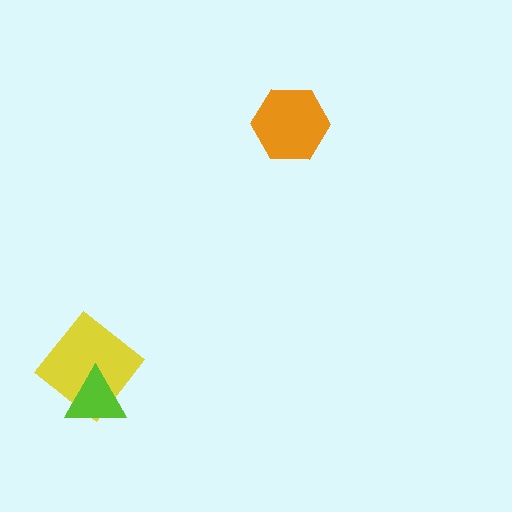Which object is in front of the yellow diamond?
The lime triangle is in front of the yellow diamond.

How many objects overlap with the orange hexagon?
0 objects overlap with the orange hexagon.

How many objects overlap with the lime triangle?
1 object overlaps with the lime triangle.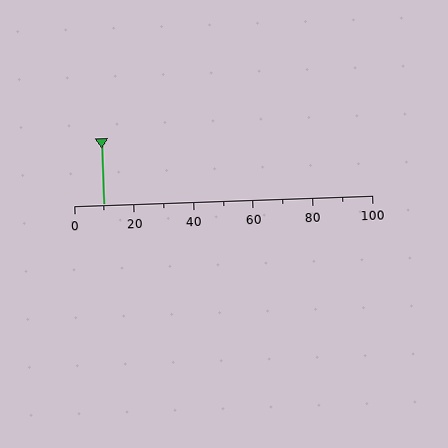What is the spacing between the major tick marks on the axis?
The major ticks are spaced 20 apart.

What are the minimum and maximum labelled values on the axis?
The axis runs from 0 to 100.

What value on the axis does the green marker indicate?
The marker indicates approximately 10.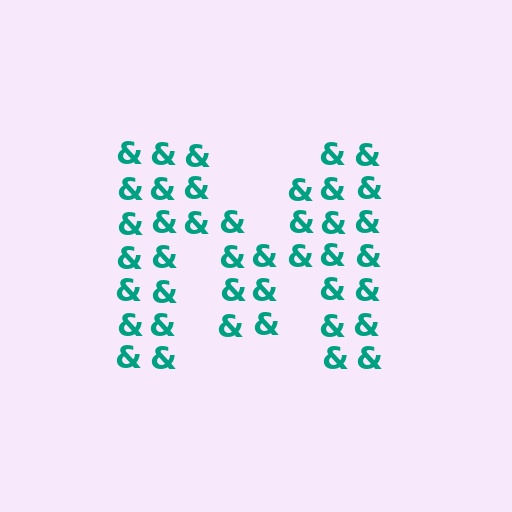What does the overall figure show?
The overall figure shows the letter M.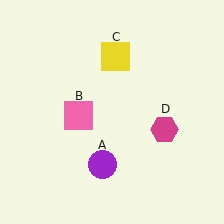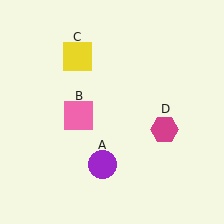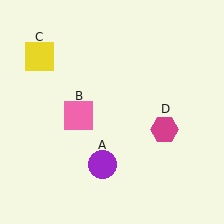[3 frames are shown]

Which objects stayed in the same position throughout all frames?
Purple circle (object A) and pink square (object B) and magenta hexagon (object D) remained stationary.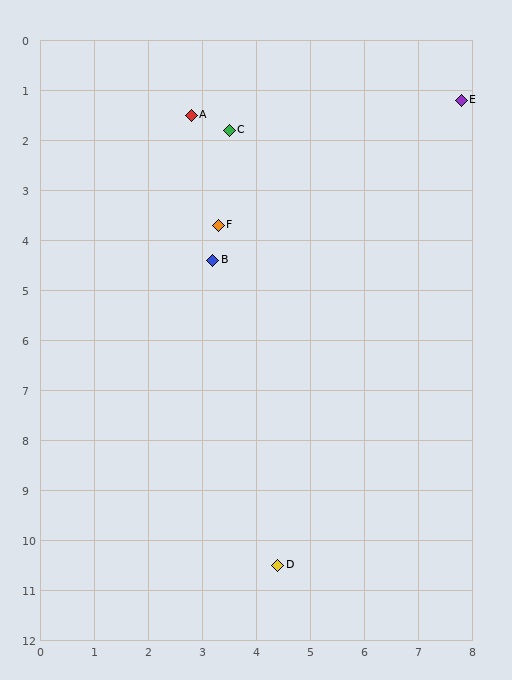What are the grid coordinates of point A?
Point A is at approximately (2.8, 1.5).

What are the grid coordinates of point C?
Point C is at approximately (3.5, 1.8).